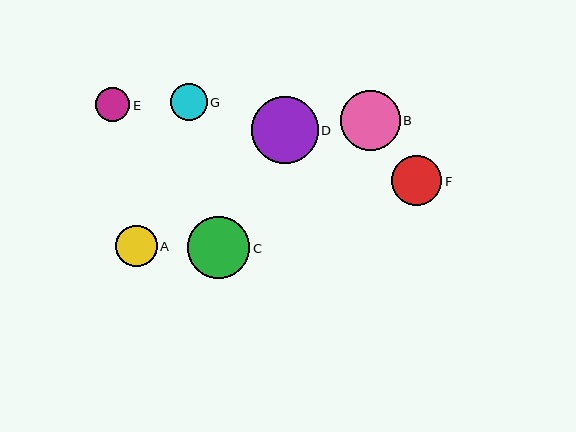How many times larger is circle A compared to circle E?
Circle A is approximately 1.2 times the size of circle E.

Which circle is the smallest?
Circle E is the smallest with a size of approximately 34 pixels.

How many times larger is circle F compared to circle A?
Circle F is approximately 1.2 times the size of circle A.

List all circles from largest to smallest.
From largest to smallest: D, C, B, F, A, G, E.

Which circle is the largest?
Circle D is the largest with a size of approximately 67 pixels.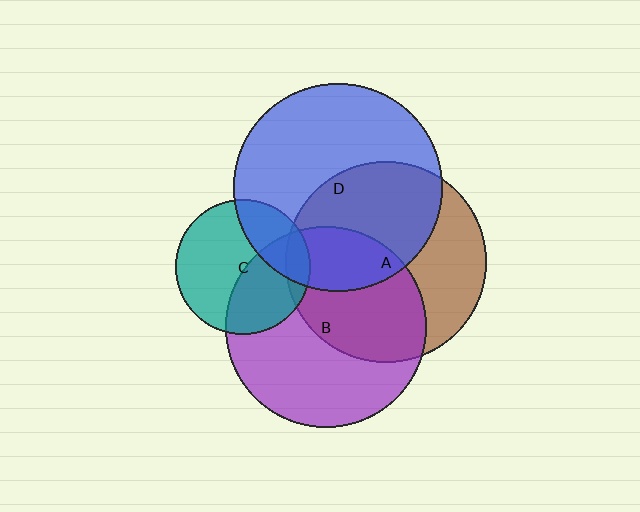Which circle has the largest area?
Circle D (blue).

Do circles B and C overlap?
Yes.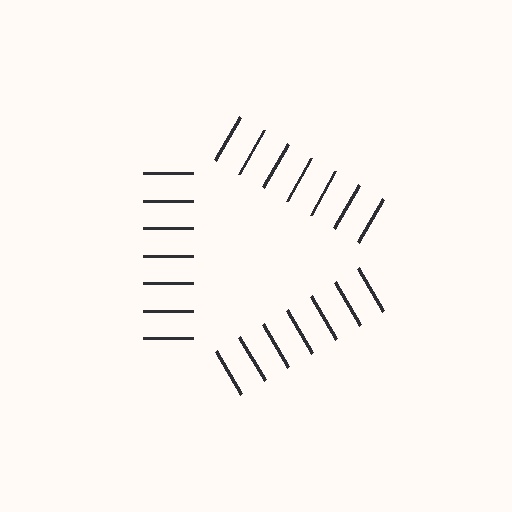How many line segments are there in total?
21 — 7 along each of the 3 edges.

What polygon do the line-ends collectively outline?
An illusory triangle — the line segments terminate on its edges but no continuous stroke is drawn.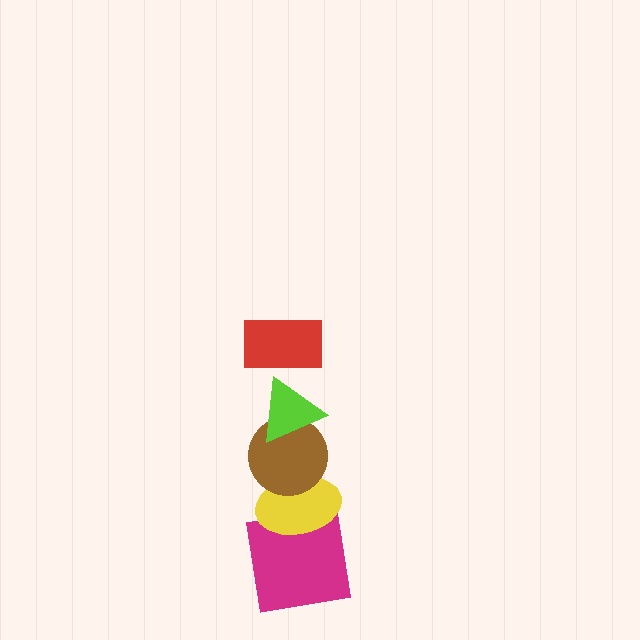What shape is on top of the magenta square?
The yellow ellipse is on top of the magenta square.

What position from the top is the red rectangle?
The red rectangle is 1st from the top.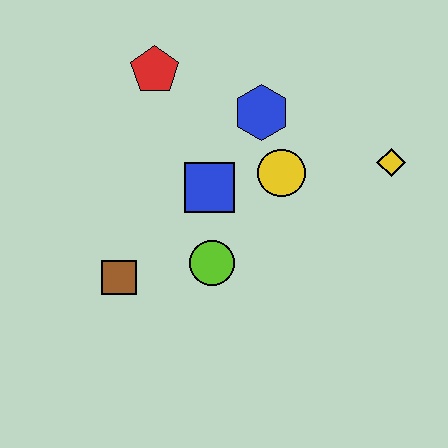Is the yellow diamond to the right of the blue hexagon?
Yes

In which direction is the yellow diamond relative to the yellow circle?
The yellow diamond is to the right of the yellow circle.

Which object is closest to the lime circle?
The blue square is closest to the lime circle.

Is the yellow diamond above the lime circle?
Yes